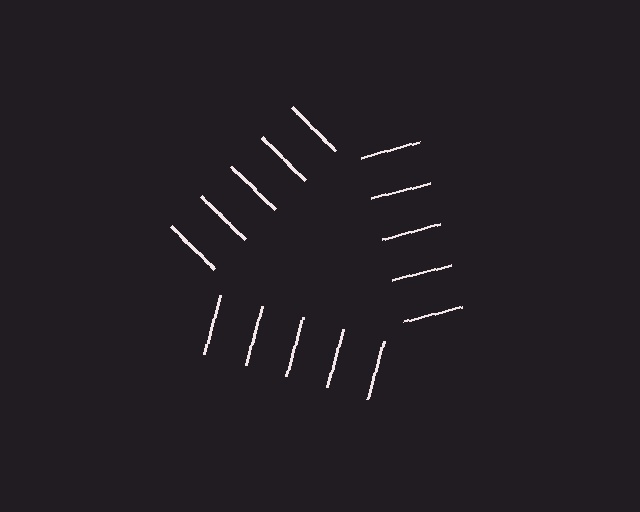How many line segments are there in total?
15 — 5 along each of the 3 edges.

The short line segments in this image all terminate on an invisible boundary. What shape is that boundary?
An illusory triangle — the line segments terminate on its edges but no continuous stroke is drawn.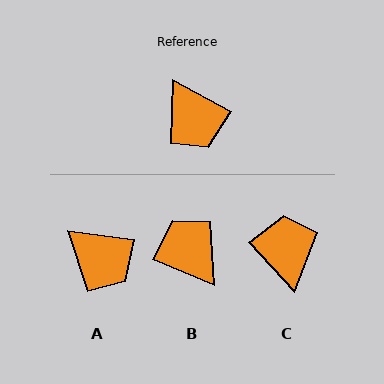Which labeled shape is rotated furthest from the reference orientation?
B, about 175 degrees away.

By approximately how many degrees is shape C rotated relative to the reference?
Approximately 160 degrees counter-clockwise.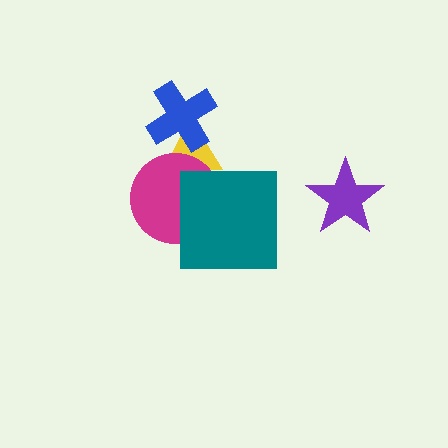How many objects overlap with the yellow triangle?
2 objects overlap with the yellow triangle.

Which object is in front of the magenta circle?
The teal square is in front of the magenta circle.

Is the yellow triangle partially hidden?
Yes, it is partially covered by another shape.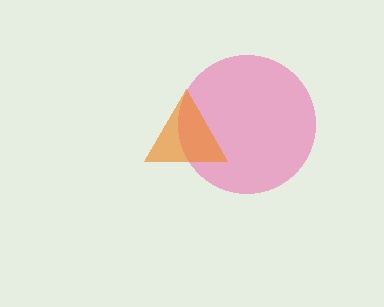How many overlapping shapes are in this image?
There are 2 overlapping shapes in the image.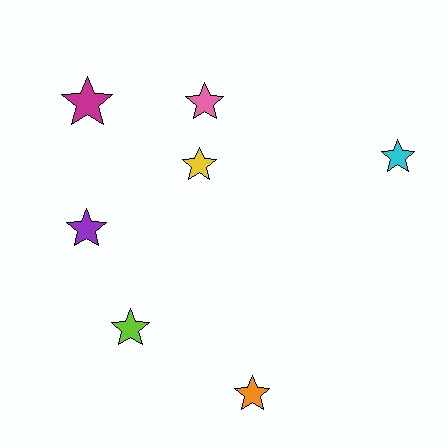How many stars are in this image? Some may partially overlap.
There are 7 stars.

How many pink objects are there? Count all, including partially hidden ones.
There is 1 pink object.